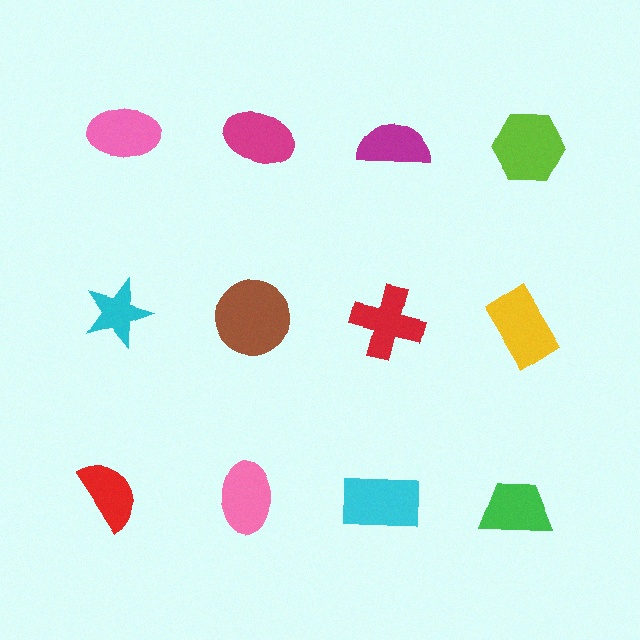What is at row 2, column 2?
A brown circle.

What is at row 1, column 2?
A magenta ellipse.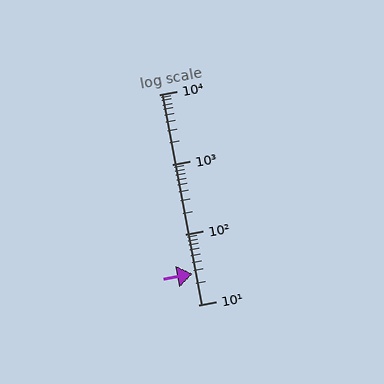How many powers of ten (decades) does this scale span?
The scale spans 3 decades, from 10 to 10000.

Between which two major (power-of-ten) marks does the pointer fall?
The pointer is between 10 and 100.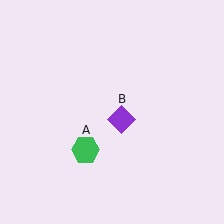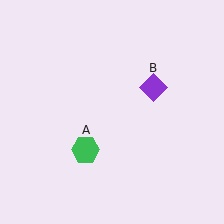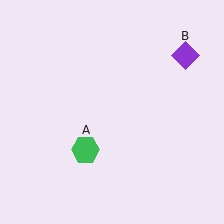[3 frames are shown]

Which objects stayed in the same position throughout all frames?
Green hexagon (object A) remained stationary.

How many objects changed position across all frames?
1 object changed position: purple diamond (object B).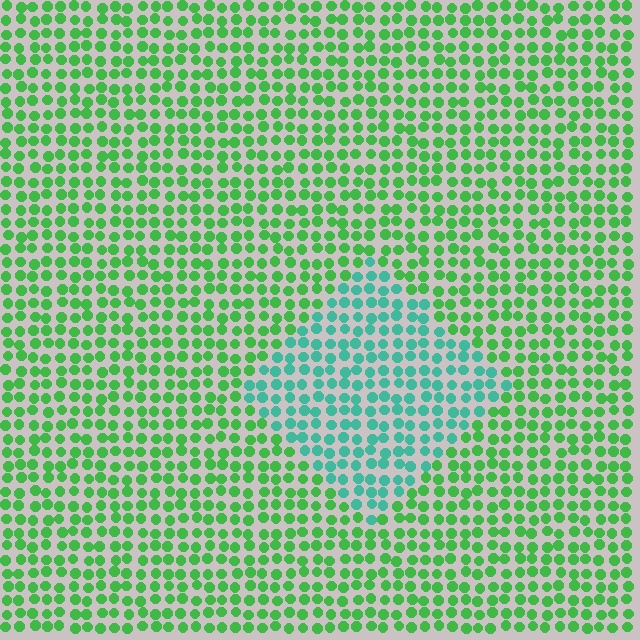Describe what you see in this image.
The image is filled with small green elements in a uniform arrangement. A diamond-shaped region is visible where the elements are tinted to a slightly different hue, forming a subtle color boundary.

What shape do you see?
I see a diamond.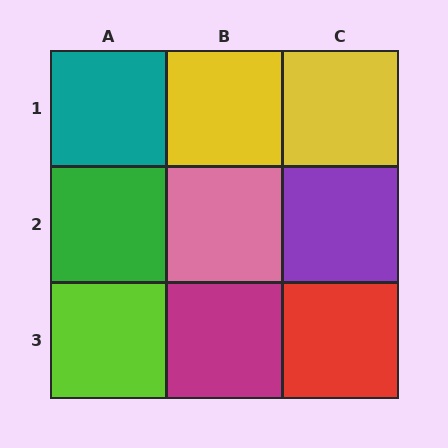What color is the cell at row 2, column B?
Pink.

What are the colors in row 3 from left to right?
Lime, magenta, red.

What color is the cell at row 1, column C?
Yellow.